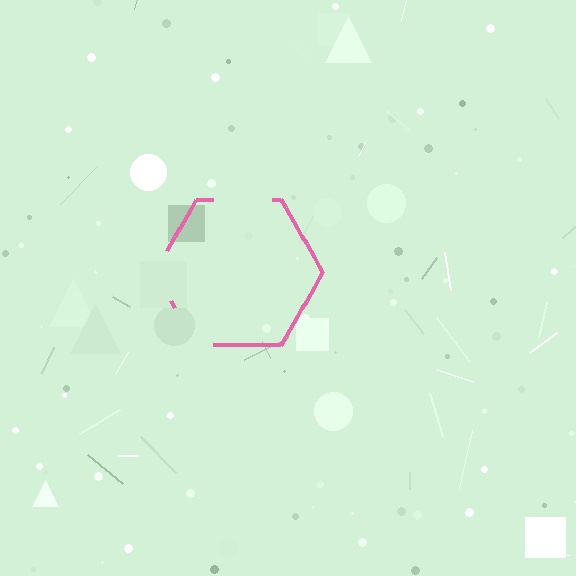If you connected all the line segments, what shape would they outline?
They would outline a hexagon.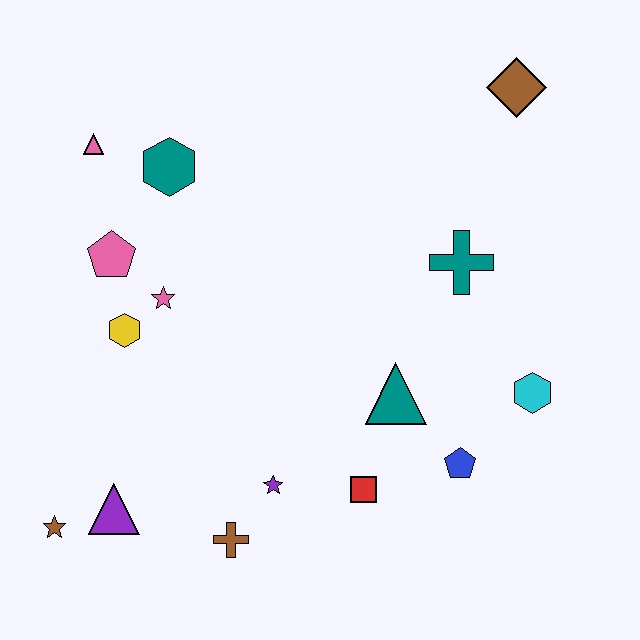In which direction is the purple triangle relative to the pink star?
The purple triangle is below the pink star.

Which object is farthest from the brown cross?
The brown diamond is farthest from the brown cross.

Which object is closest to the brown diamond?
The teal cross is closest to the brown diamond.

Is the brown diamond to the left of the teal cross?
No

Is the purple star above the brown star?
Yes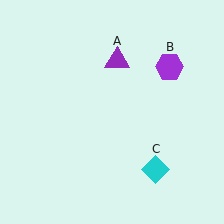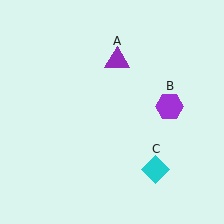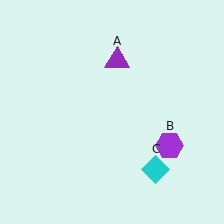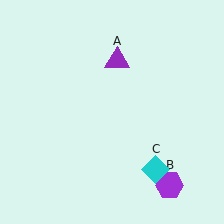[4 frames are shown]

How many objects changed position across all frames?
1 object changed position: purple hexagon (object B).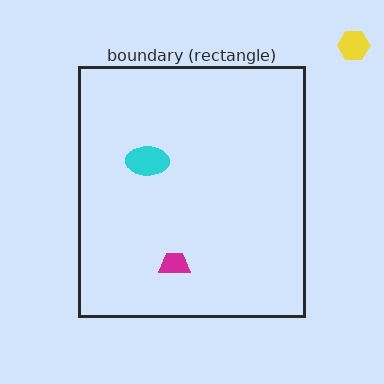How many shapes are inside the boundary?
2 inside, 1 outside.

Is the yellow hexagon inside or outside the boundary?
Outside.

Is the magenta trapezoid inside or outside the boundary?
Inside.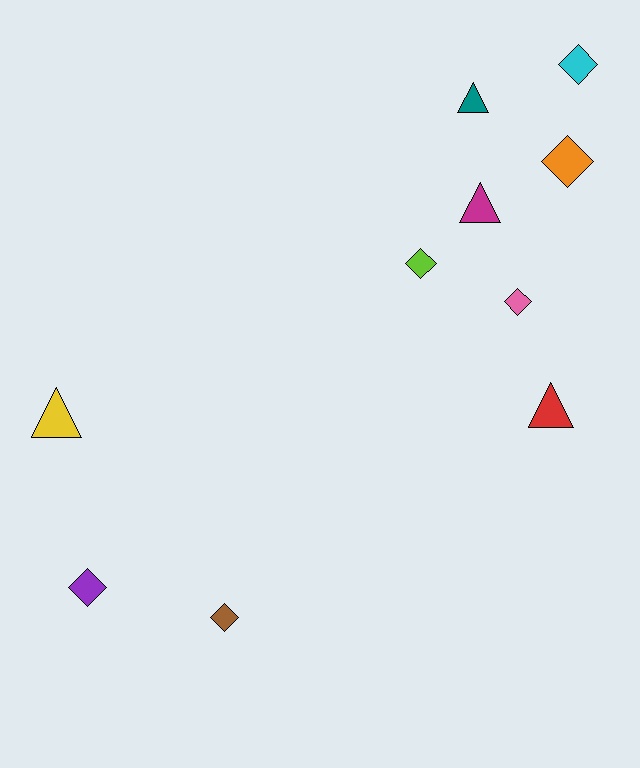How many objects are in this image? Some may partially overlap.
There are 10 objects.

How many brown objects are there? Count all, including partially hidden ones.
There is 1 brown object.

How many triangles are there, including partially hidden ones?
There are 4 triangles.